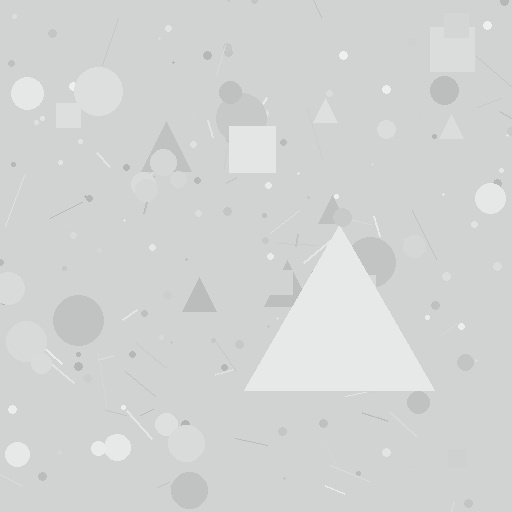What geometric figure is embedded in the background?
A triangle is embedded in the background.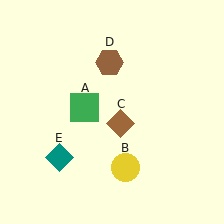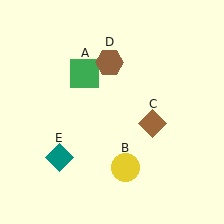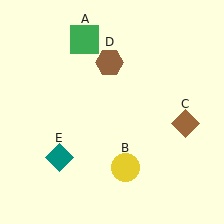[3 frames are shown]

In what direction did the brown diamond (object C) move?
The brown diamond (object C) moved right.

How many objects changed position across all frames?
2 objects changed position: green square (object A), brown diamond (object C).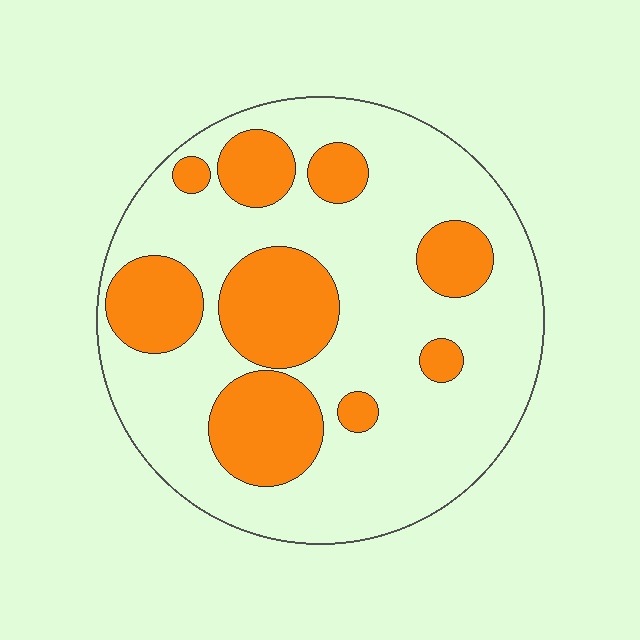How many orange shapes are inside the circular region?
9.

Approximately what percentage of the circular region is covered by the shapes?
Approximately 30%.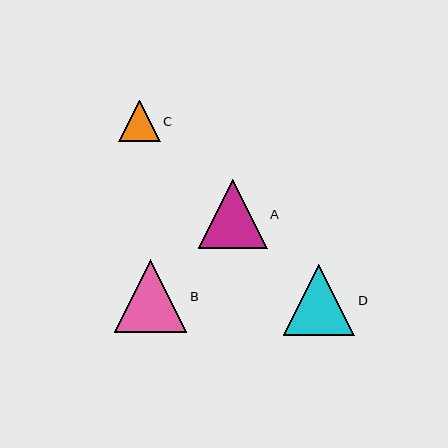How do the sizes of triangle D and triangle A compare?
Triangle D and triangle A are approximately the same size.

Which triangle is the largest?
Triangle B is the largest with a size of approximately 73 pixels.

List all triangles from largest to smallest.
From largest to smallest: B, D, A, C.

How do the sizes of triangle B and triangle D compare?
Triangle B and triangle D are approximately the same size.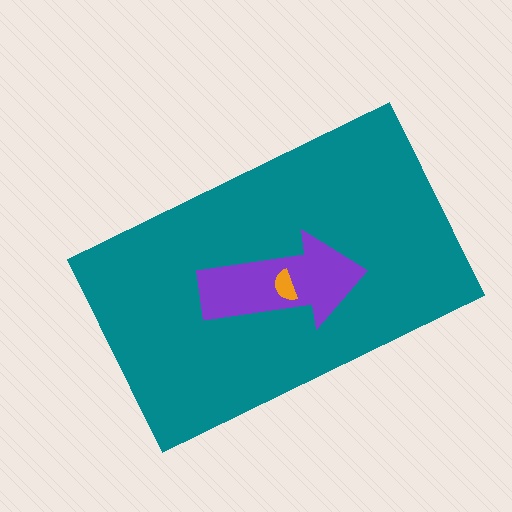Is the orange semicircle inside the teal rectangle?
Yes.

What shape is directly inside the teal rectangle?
The purple arrow.